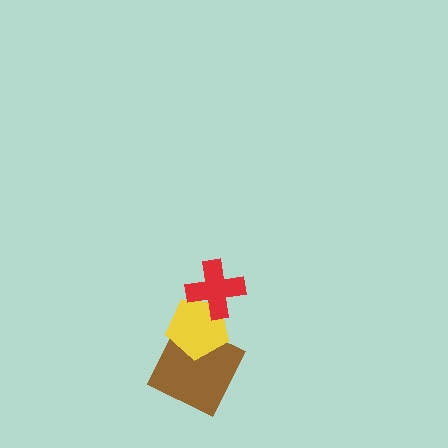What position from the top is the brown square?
The brown square is 3rd from the top.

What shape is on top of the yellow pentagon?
The red cross is on top of the yellow pentagon.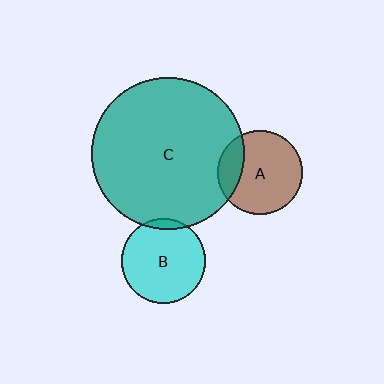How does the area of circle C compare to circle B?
Approximately 3.3 times.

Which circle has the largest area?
Circle C (teal).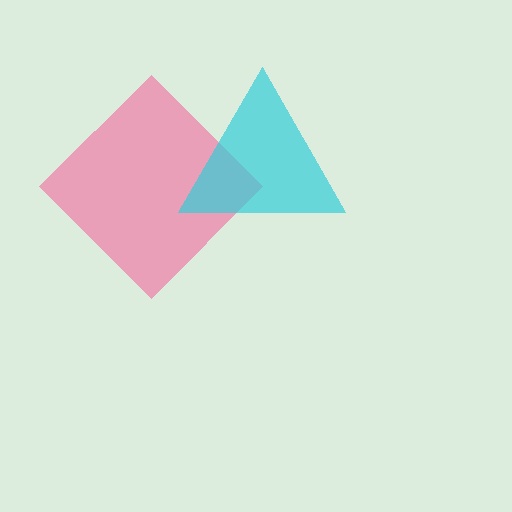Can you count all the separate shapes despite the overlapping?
Yes, there are 2 separate shapes.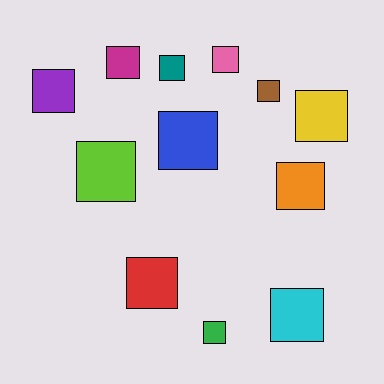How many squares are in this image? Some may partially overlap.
There are 12 squares.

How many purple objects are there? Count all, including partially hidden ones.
There is 1 purple object.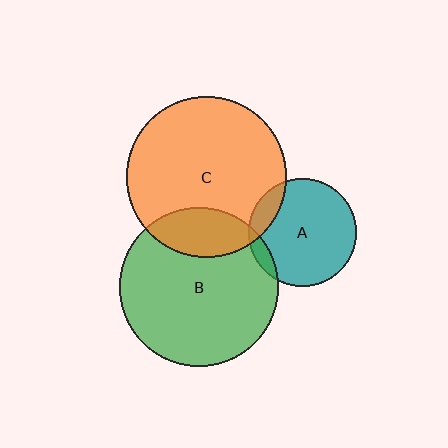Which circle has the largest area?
Circle C (orange).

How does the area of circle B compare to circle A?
Approximately 2.2 times.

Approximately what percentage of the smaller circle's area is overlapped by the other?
Approximately 10%.